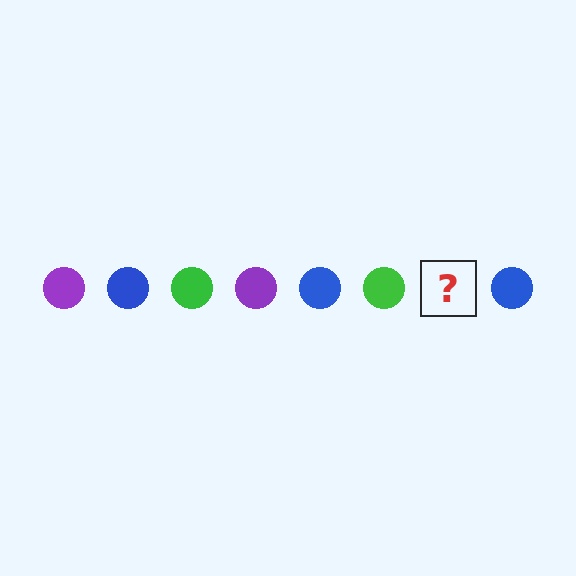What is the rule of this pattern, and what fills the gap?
The rule is that the pattern cycles through purple, blue, green circles. The gap should be filled with a purple circle.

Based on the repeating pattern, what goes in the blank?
The blank should be a purple circle.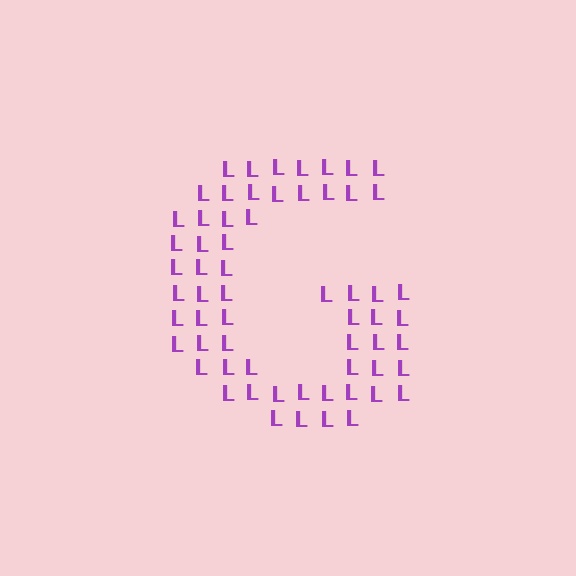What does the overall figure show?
The overall figure shows the letter G.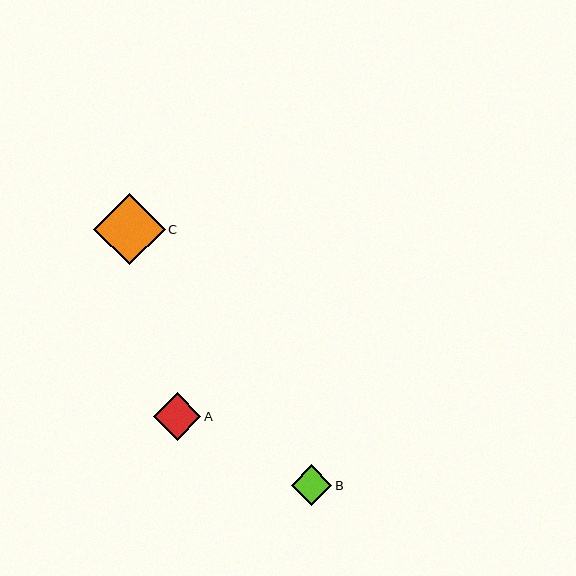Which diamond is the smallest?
Diamond B is the smallest with a size of approximately 40 pixels.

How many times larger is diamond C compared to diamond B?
Diamond C is approximately 1.8 times the size of diamond B.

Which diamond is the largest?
Diamond C is the largest with a size of approximately 72 pixels.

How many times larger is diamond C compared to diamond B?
Diamond C is approximately 1.8 times the size of diamond B.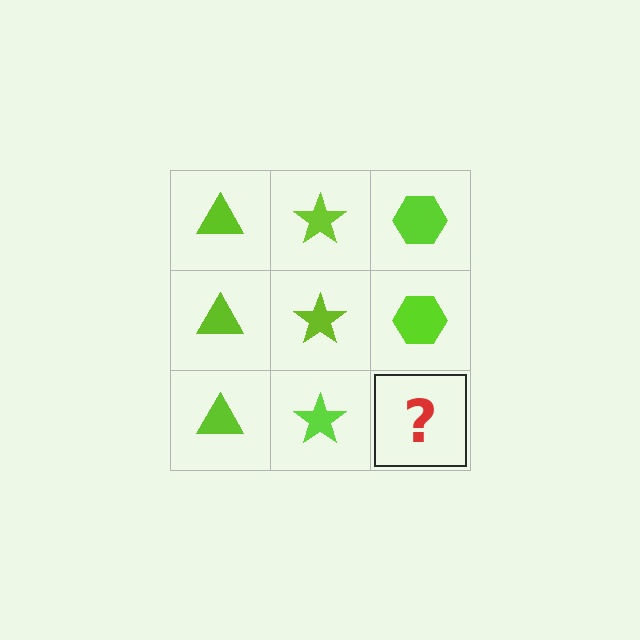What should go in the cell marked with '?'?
The missing cell should contain a lime hexagon.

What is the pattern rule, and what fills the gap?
The rule is that each column has a consistent shape. The gap should be filled with a lime hexagon.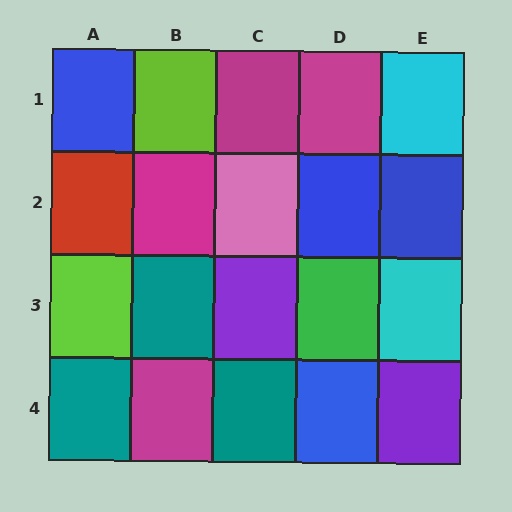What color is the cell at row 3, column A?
Lime.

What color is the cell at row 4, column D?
Blue.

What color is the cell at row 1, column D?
Magenta.